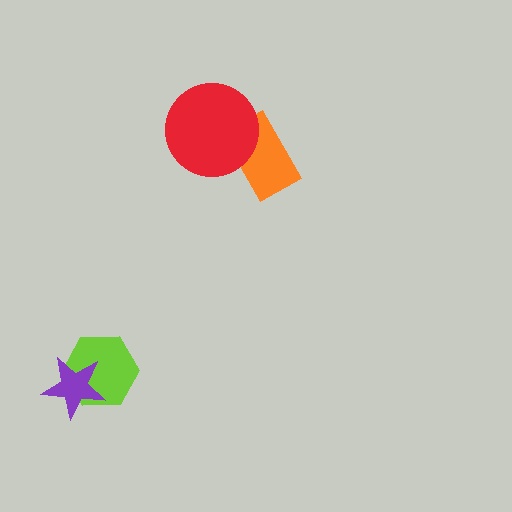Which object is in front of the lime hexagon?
The purple star is in front of the lime hexagon.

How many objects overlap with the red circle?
1 object overlaps with the red circle.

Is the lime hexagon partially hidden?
Yes, it is partially covered by another shape.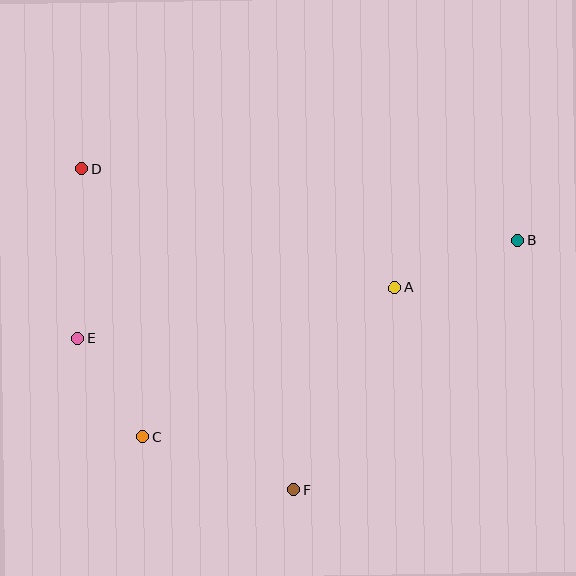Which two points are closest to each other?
Points C and E are closest to each other.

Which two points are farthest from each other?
Points B and E are farthest from each other.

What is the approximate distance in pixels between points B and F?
The distance between B and F is approximately 336 pixels.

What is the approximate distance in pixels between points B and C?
The distance between B and C is approximately 424 pixels.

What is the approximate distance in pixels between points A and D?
The distance between A and D is approximately 335 pixels.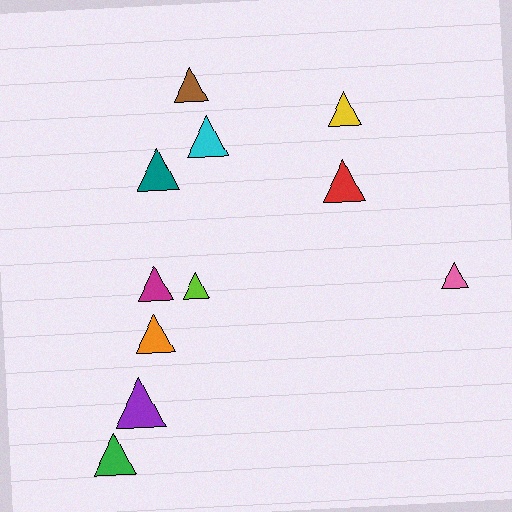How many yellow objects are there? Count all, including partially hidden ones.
There is 1 yellow object.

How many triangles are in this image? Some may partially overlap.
There are 11 triangles.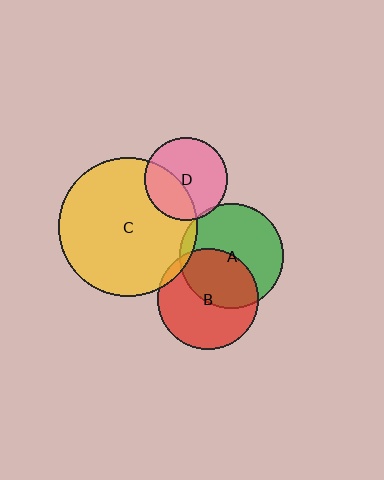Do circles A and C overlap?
Yes.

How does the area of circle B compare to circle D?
Approximately 1.5 times.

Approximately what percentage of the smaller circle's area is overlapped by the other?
Approximately 5%.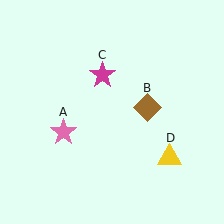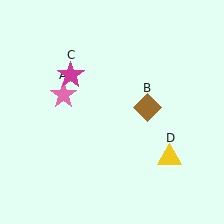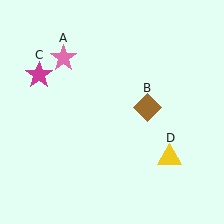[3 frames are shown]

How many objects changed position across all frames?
2 objects changed position: pink star (object A), magenta star (object C).